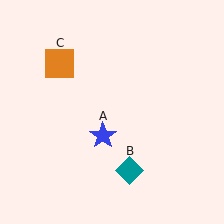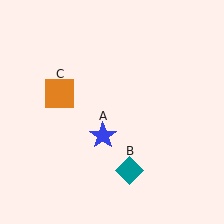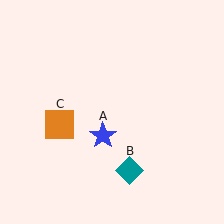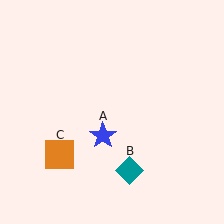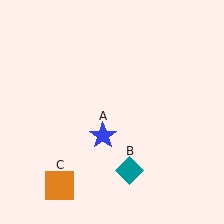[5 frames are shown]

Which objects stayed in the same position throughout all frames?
Blue star (object A) and teal diamond (object B) remained stationary.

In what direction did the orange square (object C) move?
The orange square (object C) moved down.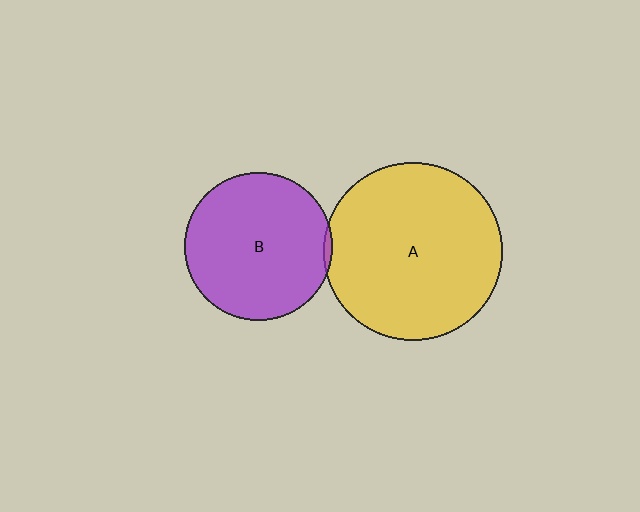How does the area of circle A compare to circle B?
Approximately 1.5 times.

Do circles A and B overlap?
Yes.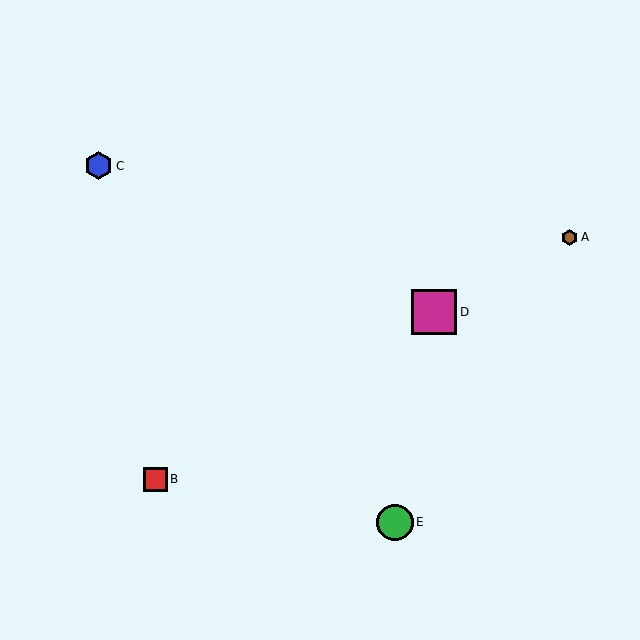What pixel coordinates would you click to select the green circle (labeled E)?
Click at (395, 522) to select the green circle E.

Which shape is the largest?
The magenta square (labeled D) is the largest.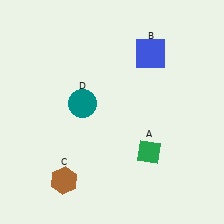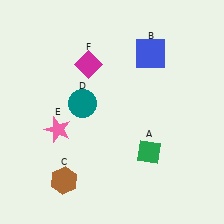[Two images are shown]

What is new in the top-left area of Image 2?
A magenta diamond (F) was added in the top-left area of Image 2.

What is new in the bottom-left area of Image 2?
A pink star (E) was added in the bottom-left area of Image 2.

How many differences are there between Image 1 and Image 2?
There are 2 differences between the two images.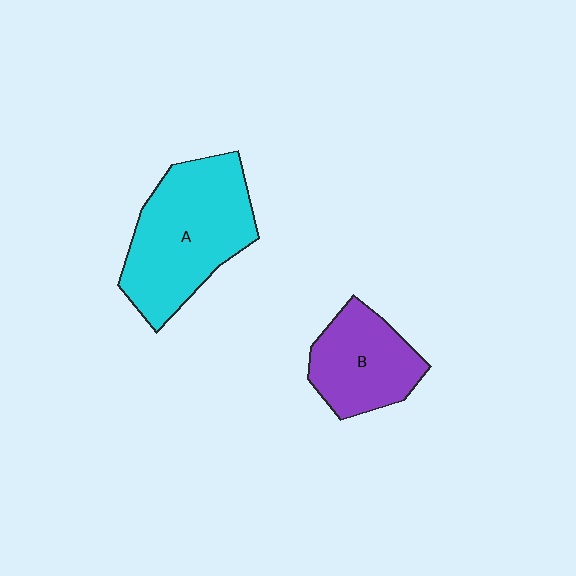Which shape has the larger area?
Shape A (cyan).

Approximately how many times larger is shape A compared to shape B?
Approximately 1.6 times.